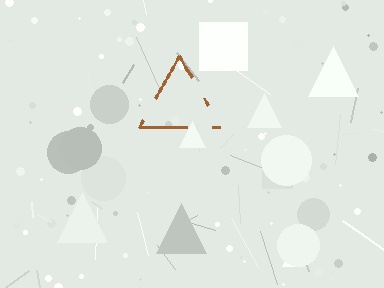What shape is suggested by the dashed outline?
The dashed outline suggests a triangle.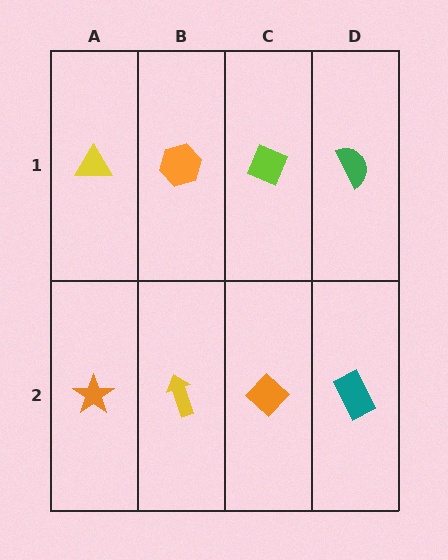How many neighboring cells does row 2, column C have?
3.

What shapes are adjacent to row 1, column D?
A teal rectangle (row 2, column D), a lime diamond (row 1, column C).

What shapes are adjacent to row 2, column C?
A lime diamond (row 1, column C), a yellow arrow (row 2, column B), a teal rectangle (row 2, column D).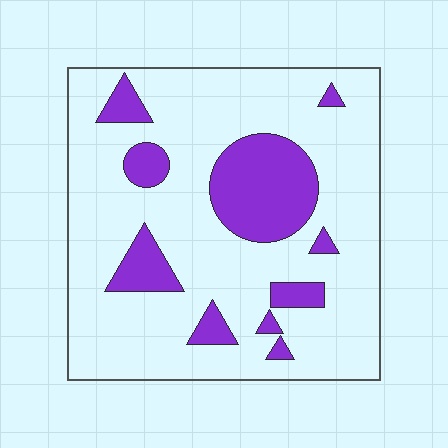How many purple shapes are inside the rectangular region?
10.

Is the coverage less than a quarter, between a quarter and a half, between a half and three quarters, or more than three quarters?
Less than a quarter.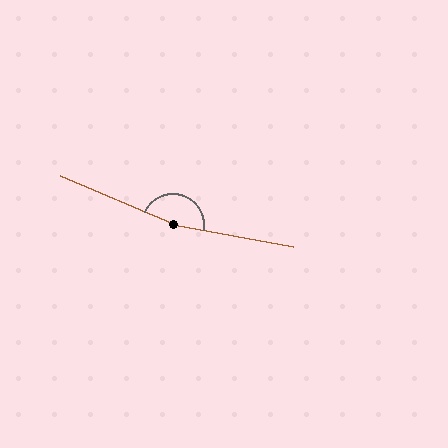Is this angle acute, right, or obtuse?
It is obtuse.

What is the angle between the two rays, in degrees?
Approximately 167 degrees.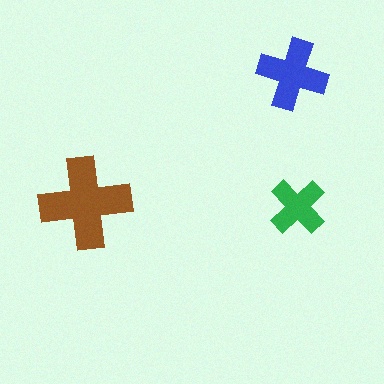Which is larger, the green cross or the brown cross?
The brown one.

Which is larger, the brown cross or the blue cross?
The brown one.